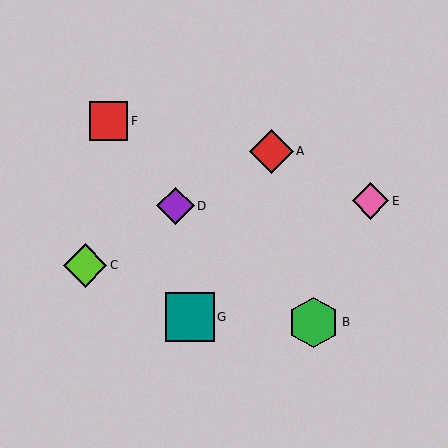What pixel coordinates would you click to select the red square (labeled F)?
Click at (109, 121) to select the red square F.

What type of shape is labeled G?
Shape G is a teal square.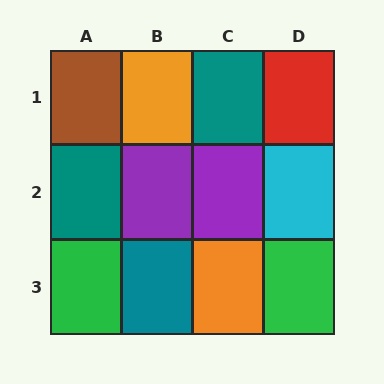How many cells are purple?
2 cells are purple.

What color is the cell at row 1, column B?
Orange.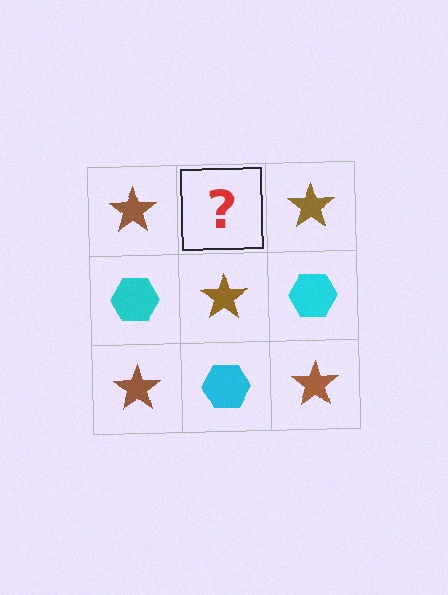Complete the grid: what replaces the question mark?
The question mark should be replaced with a cyan hexagon.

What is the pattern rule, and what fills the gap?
The rule is that it alternates brown star and cyan hexagon in a checkerboard pattern. The gap should be filled with a cyan hexagon.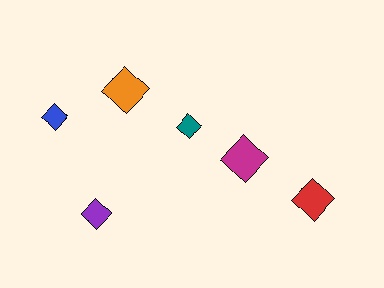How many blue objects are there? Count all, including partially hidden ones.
There is 1 blue object.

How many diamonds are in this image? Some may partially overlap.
There are 6 diamonds.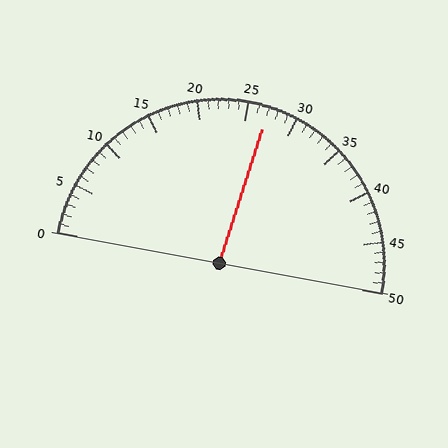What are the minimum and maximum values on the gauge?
The gauge ranges from 0 to 50.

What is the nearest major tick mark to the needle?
The nearest major tick mark is 25.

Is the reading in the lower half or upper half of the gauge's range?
The reading is in the upper half of the range (0 to 50).